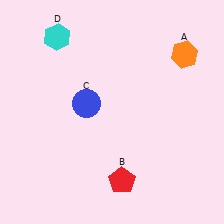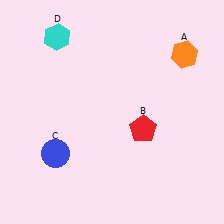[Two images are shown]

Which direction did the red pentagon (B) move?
The red pentagon (B) moved up.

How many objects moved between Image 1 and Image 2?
2 objects moved between the two images.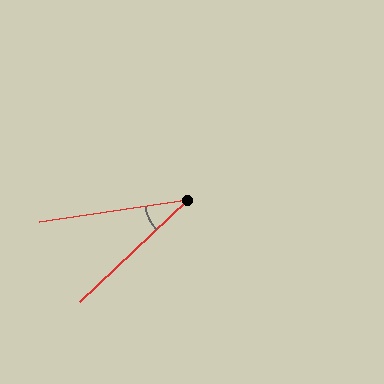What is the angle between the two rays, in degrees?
Approximately 35 degrees.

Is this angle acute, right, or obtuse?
It is acute.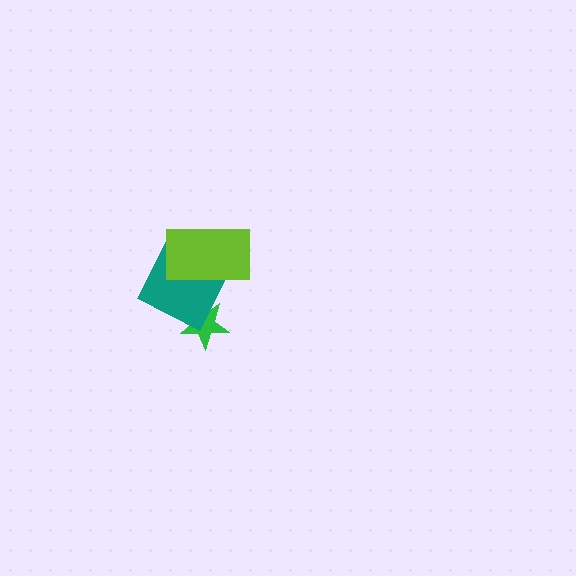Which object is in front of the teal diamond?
The lime rectangle is in front of the teal diamond.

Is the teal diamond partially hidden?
Yes, it is partially covered by another shape.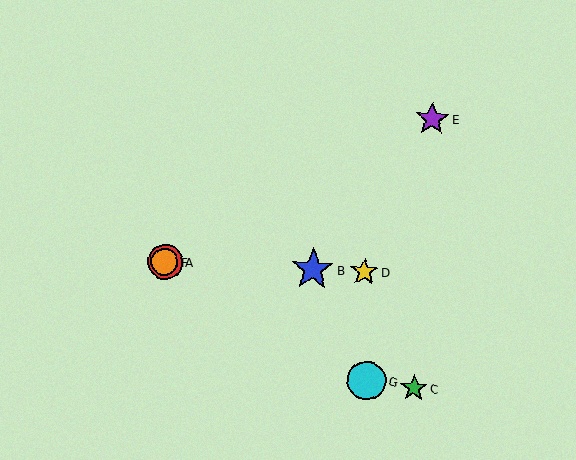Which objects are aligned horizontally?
Objects A, B, D, F are aligned horizontally.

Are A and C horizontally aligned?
No, A is at y≈262 and C is at y≈388.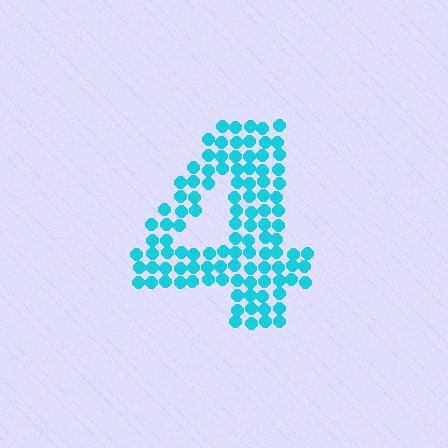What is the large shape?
The large shape is the digit 4.